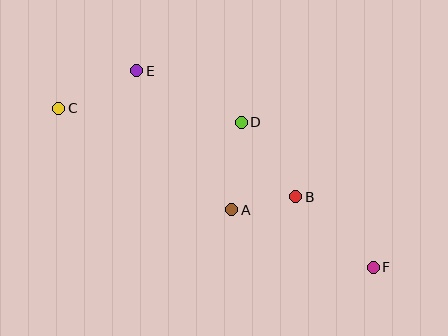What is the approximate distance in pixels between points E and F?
The distance between E and F is approximately 307 pixels.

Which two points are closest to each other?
Points A and B are closest to each other.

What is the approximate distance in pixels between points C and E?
The distance between C and E is approximately 87 pixels.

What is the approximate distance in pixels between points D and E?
The distance between D and E is approximately 116 pixels.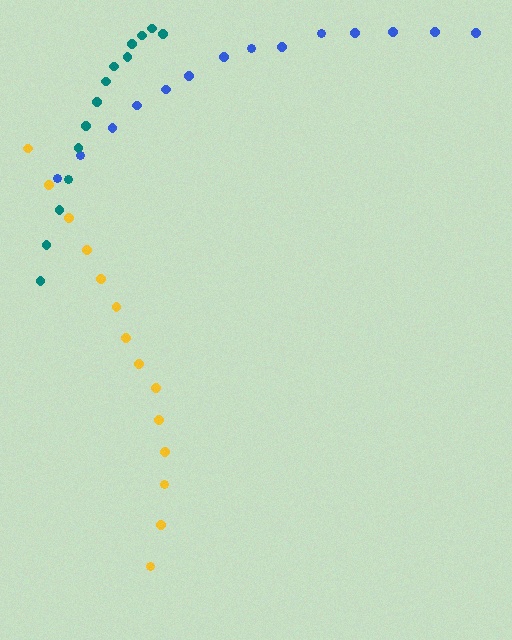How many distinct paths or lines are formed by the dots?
There are 3 distinct paths.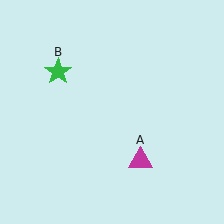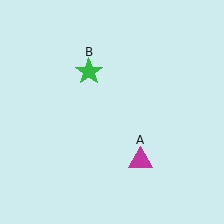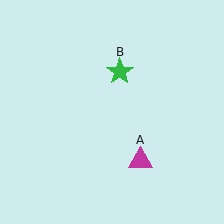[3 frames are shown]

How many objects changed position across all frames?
1 object changed position: green star (object B).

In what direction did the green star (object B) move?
The green star (object B) moved right.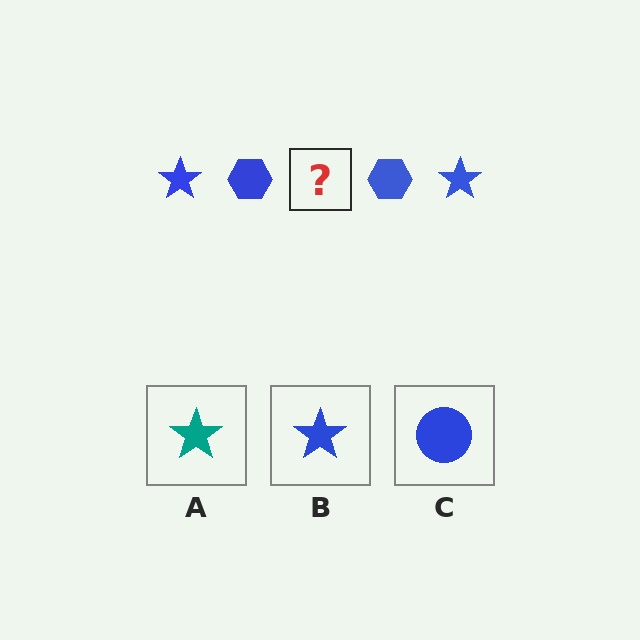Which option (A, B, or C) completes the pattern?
B.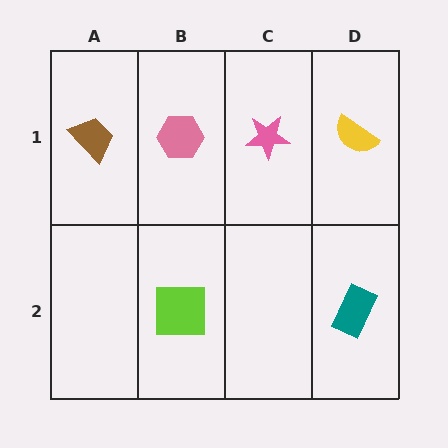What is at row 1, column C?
A pink star.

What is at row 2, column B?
A lime square.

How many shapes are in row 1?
4 shapes.